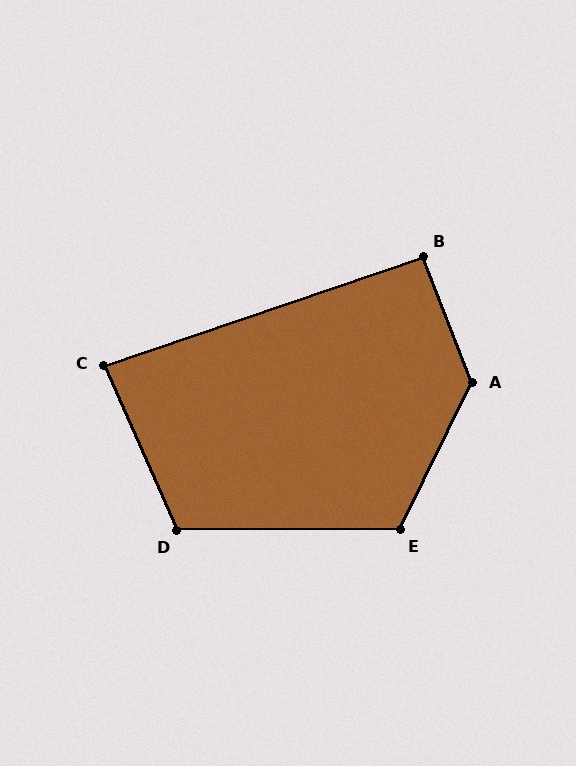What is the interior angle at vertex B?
Approximately 93 degrees (approximately right).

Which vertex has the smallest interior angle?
C, at approximately 85 degrees.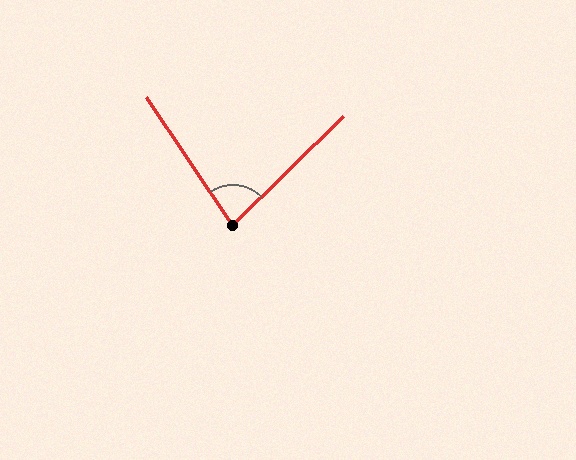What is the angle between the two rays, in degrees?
Approximately 80 degrees.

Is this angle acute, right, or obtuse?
It is acute.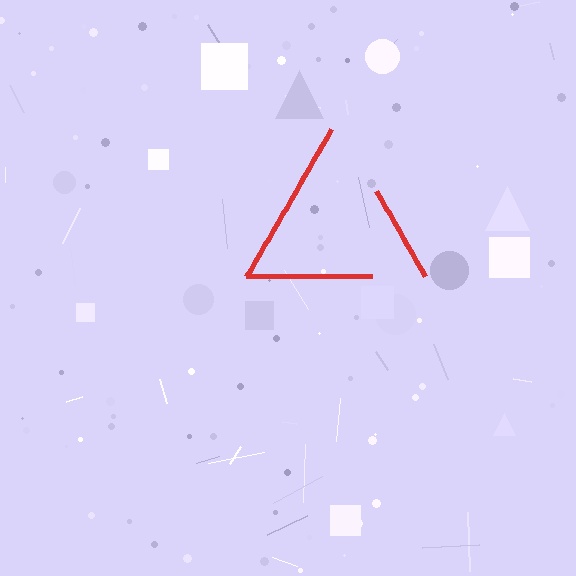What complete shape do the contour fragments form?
The contour fragments form a triangle.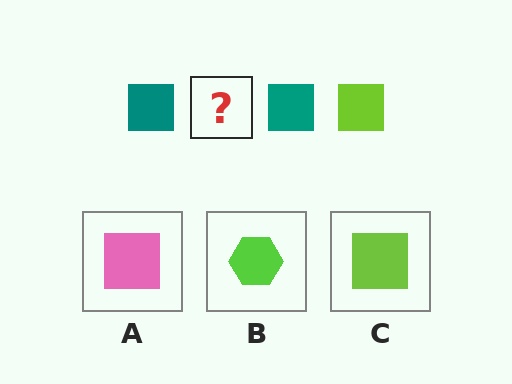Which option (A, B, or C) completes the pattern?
C.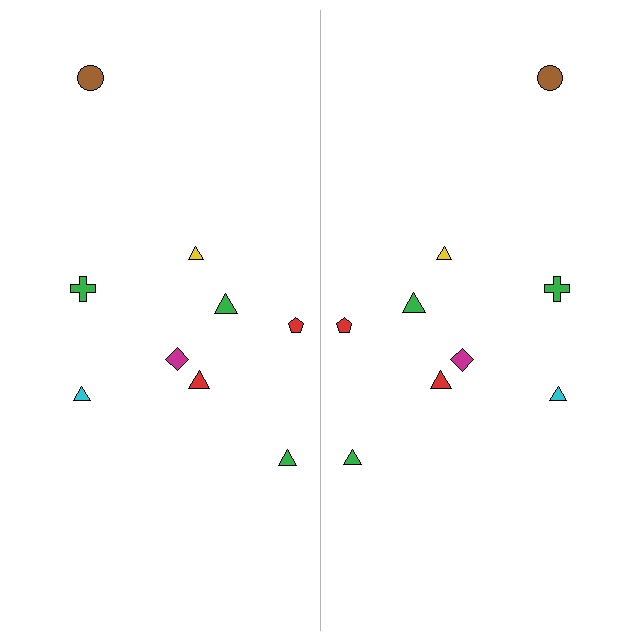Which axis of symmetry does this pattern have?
The pattern has a vertical axis of symmetry running through the center of the image.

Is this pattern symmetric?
Yes, this pattern has bilateral (reflection) symmetry.